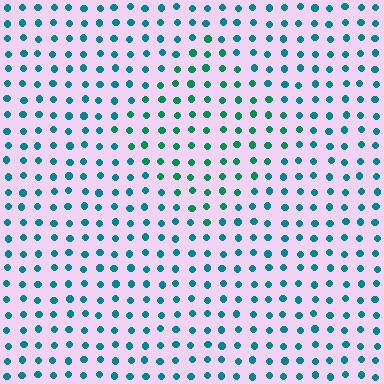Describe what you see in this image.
The image is filled with small teal elements in a uniform arrangement. A diamond-shaped region is visible where the elements are tinted to a slightly different hue, forming a subtle color boundary.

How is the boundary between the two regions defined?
The boundary is defined purely by a slight shift in hue (about 33 degrees). Spacing, size, and orientation are identical on both sides.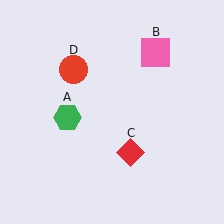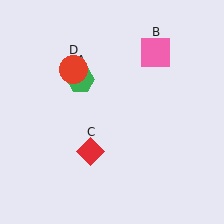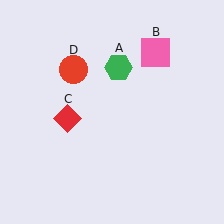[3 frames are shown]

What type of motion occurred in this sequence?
The green hexagon (object A), red diamond (object C) rotated clockwise around the center of the scene.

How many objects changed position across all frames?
2 objects changed position: green hexagon (object A), red diamond (object C).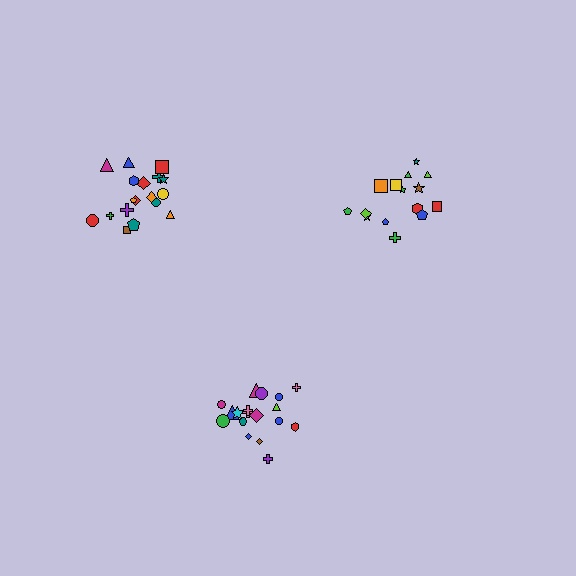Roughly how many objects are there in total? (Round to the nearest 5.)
Roughly 50 objects in total.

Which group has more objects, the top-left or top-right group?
The top-left group.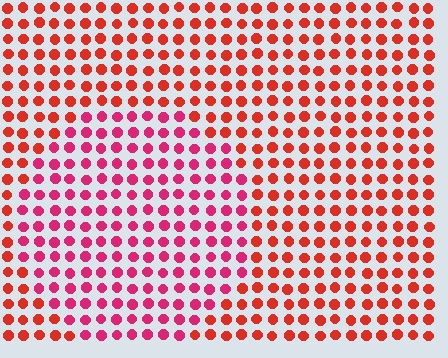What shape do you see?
I see a circle.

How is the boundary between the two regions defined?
The boundary is defined purely by a slight shift in hue (about 30 degrees). Spacing, size, and orientation are identical on both sides.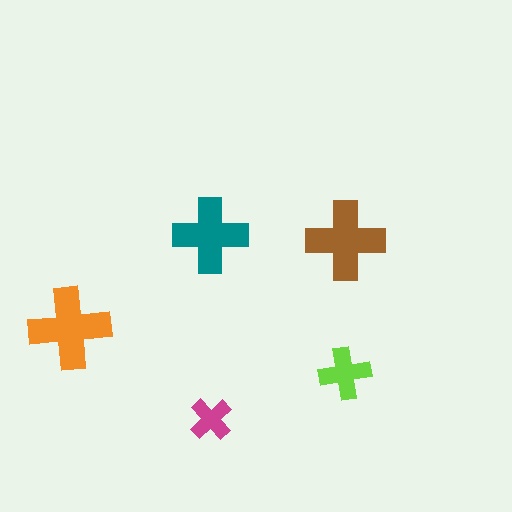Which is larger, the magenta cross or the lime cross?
The lime one.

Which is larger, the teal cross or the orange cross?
The orange one.